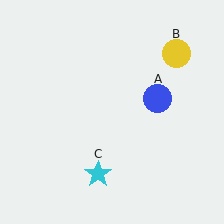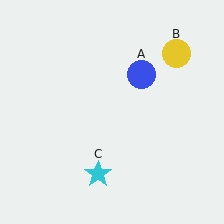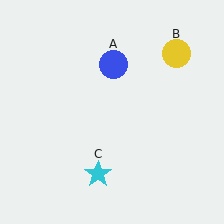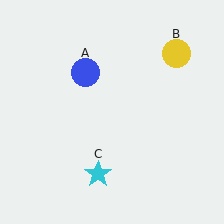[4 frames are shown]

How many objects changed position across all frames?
1 object changed position: blue circle (object A).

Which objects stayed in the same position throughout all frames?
Yellow circle (object B) and cyan star (object C) remained stationary.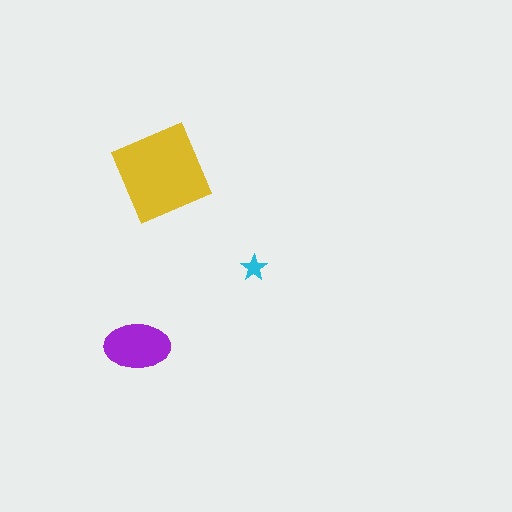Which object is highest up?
The yellow diamond is topmost.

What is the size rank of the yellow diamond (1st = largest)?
1st.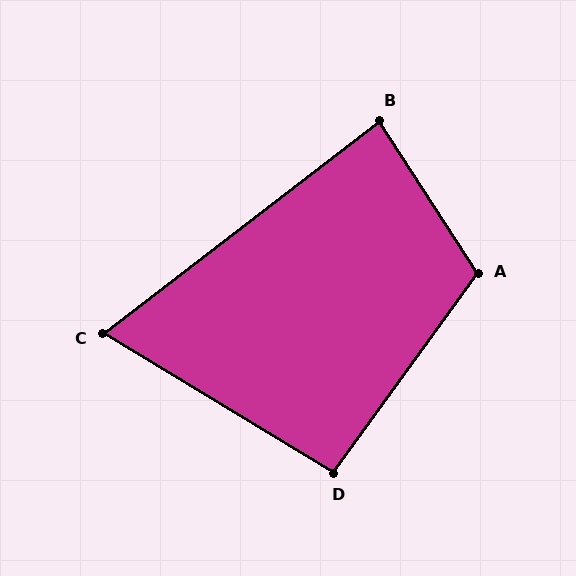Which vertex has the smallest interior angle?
C, at approximately 69 degrees.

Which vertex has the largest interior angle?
A, at approximately 111 degrees.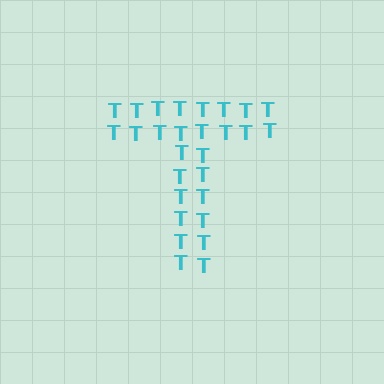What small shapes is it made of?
It is made of small letter T's.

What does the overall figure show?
The overall figure shows the letter T.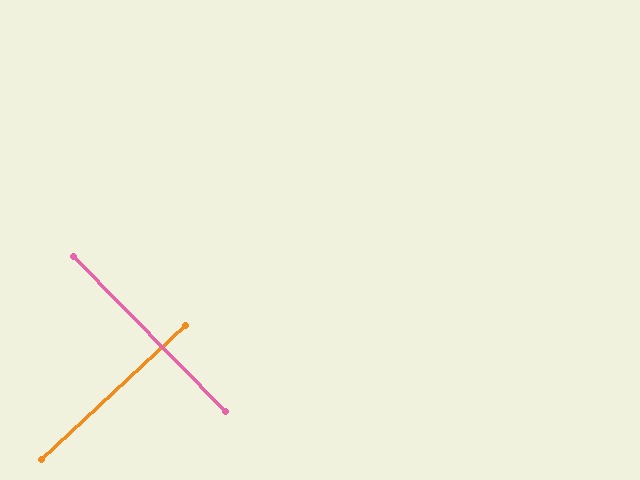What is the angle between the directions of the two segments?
Approximately 88 degrees.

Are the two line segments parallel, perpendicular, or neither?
Perpendicular — they meet at approximately 88°.